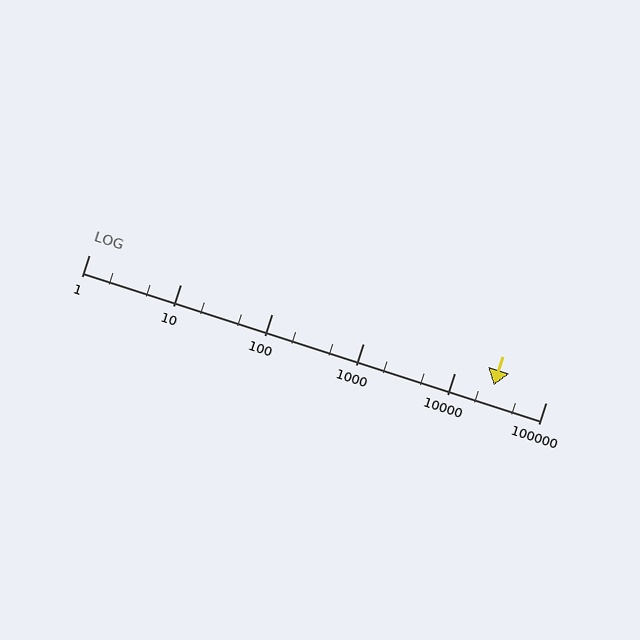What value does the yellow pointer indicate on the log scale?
The pointer indicates approximately 27000.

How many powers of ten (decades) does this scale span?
The scale spans 5 decades, from 1 to 100000.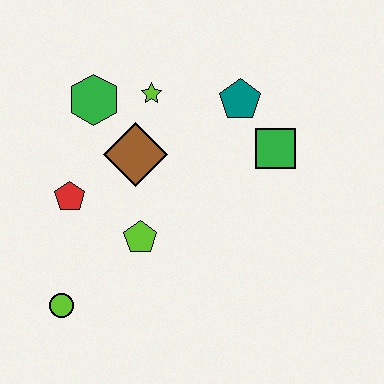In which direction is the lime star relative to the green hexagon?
The lime star is to the right of the green hexagon.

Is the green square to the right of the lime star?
Yes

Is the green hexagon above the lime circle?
Yes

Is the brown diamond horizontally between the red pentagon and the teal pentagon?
Yes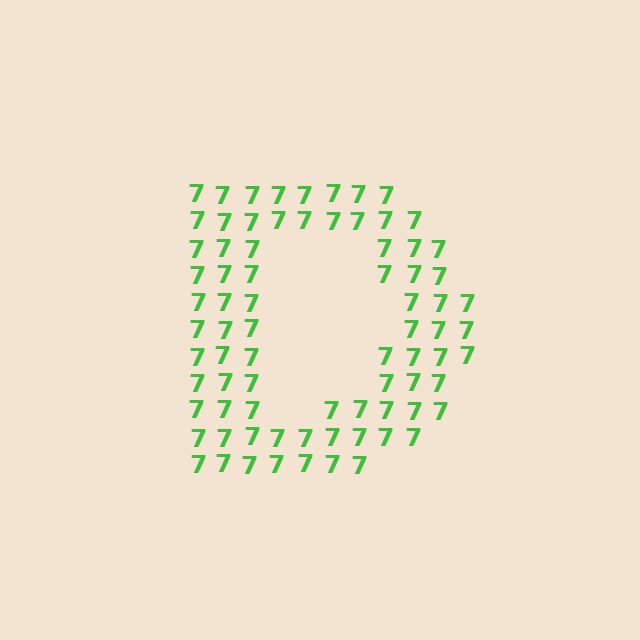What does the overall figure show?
The overall figure shows the letter D.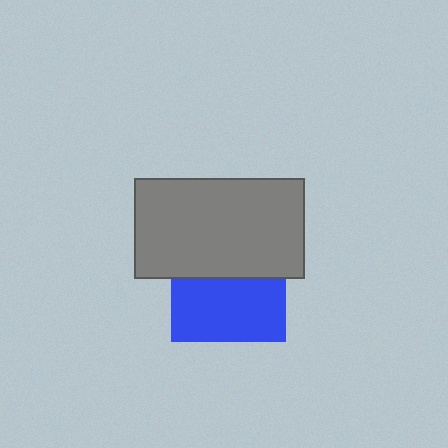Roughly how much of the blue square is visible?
About half of it is visible (roughly 54%).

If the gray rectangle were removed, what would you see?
You would see the complete blue square.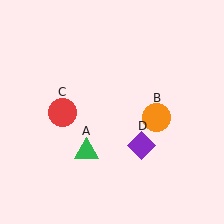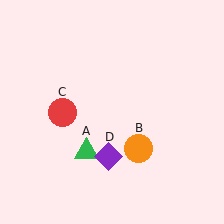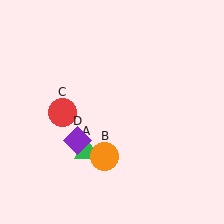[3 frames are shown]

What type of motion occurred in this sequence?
The orange circle (object B), purple diamond (object D) rotated clockwise around the center of the scene.